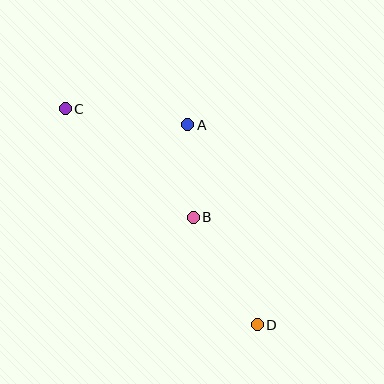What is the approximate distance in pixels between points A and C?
The distance between A and C is approximately 123 pixels.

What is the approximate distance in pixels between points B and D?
The distance between B and D is approximately 125 pixels.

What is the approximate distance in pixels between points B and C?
The distance between B and C is approximately 167 pixels.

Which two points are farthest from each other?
Points C and D are farthest from each other.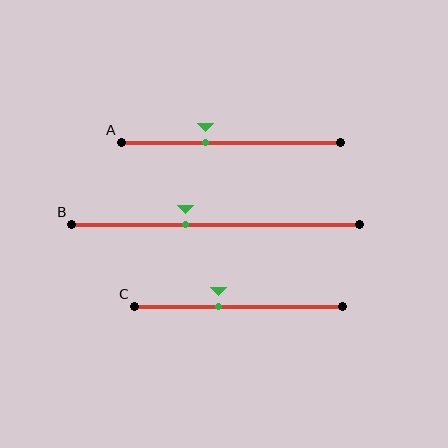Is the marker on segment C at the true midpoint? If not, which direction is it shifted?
No, the marker on segment C is shifted to the left by about 9% of the segment length.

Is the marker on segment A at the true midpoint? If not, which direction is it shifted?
No, the marker on segment A is shifted to the left by about 11% of the segment length.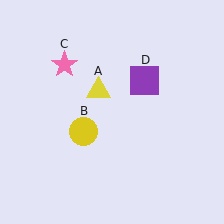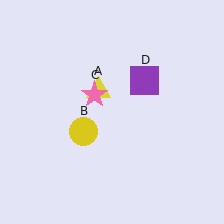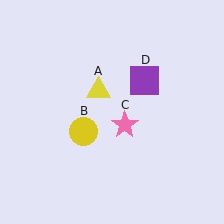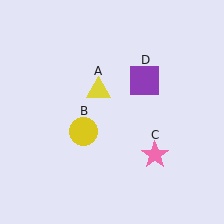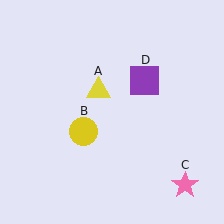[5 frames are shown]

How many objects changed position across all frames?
1 object changed position: pink star (object C).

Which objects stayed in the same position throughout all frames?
Yellow triangle (object A) and yellow circle (object B) and purple square (object D) remained stationary.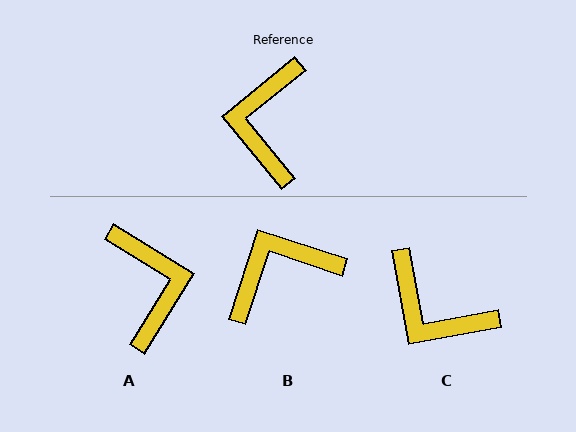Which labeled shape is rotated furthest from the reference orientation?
A, about 161 degrees away.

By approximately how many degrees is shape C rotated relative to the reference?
Approximately 61 degrees counter-clockwise.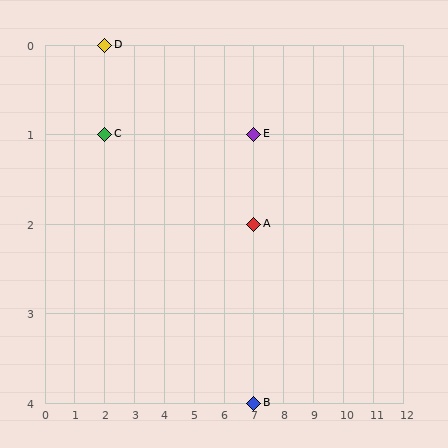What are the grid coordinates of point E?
Point E is at grid coordinates (7, 1).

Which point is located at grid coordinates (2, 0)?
Point D is at (2, 0).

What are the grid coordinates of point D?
Point D is at grid coordinates (2, 0).